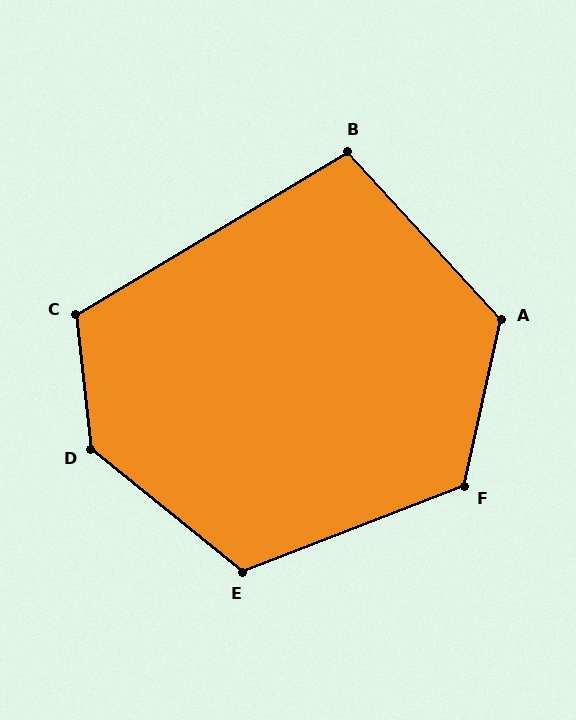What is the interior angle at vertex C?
Approximately 115 degrees (obtuse).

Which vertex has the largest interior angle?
D, at approximately 135 degrees.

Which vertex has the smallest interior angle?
B, at approximately 101 degrees.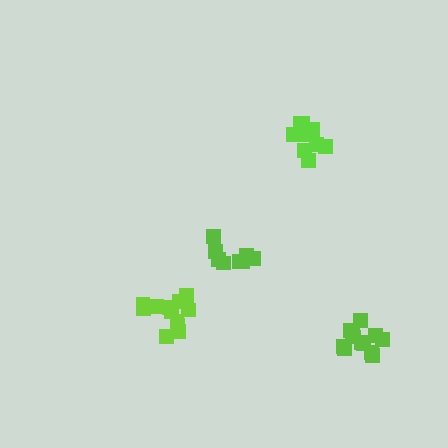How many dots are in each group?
Group 1: 13 dots, Group 2: 9 dots, Group 3: 9 dots, Group 4: 12 dots (43 total).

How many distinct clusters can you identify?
There are 4 distinct clusters.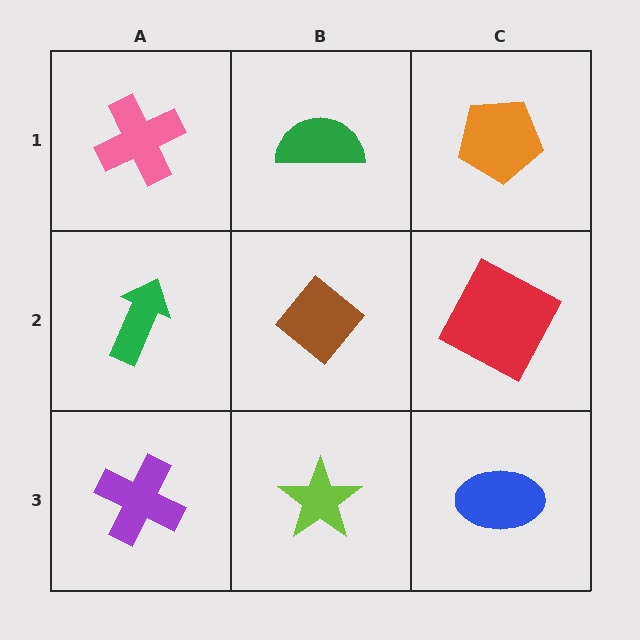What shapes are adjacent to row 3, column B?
A brown diamond (row 2, column B), a purple cross (row 3, column A), a blue ellipse (row 3, column C).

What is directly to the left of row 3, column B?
A purple cross.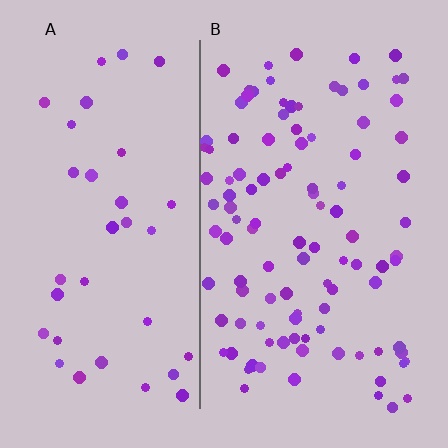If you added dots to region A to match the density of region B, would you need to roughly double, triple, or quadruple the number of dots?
Approximately triple.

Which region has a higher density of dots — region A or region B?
B (the right).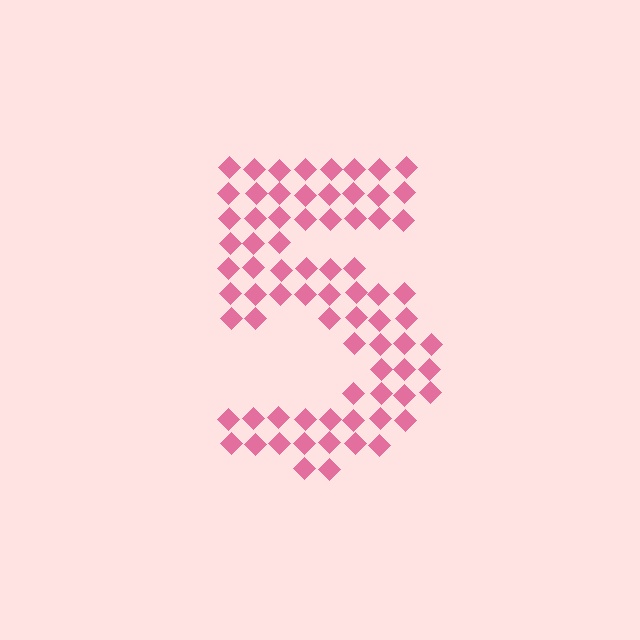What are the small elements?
The small elements are diamonds.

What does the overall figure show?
The overall figure shows the digit 5.